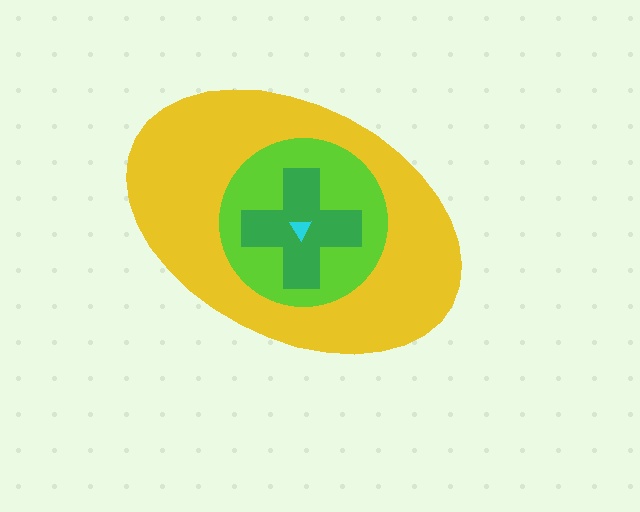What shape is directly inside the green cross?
The cyan triangle.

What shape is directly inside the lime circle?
The green cross.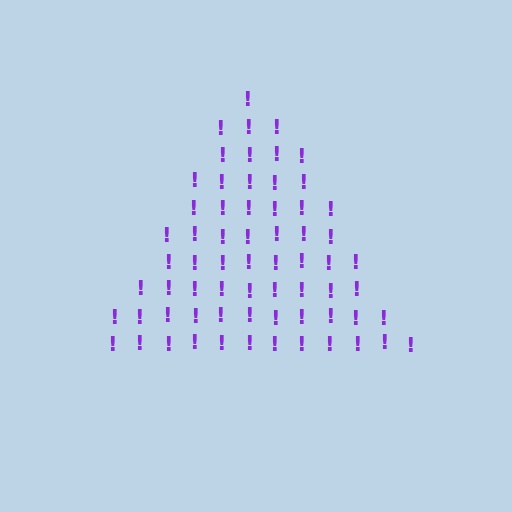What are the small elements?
The small elements are exclamation marks.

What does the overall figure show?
The overall figure shows a triangle.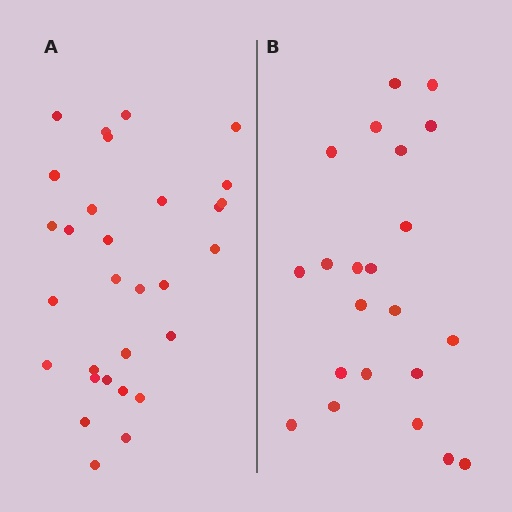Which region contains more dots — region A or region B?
Region A (the left region) has more dots.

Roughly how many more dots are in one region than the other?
Region A has roughly 8 or so more dots than region B.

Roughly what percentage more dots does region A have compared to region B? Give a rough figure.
About 35% more.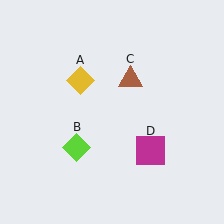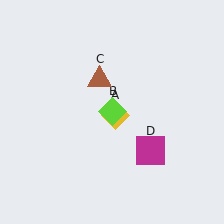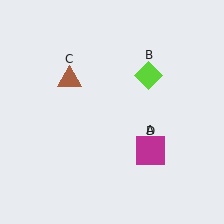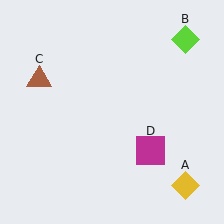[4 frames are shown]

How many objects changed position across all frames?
3 objects changed position: yellow diamond (object A), lime diamond (object B), brown triangle (object C).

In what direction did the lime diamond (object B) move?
The lime diamond (object B) moved up and to the right.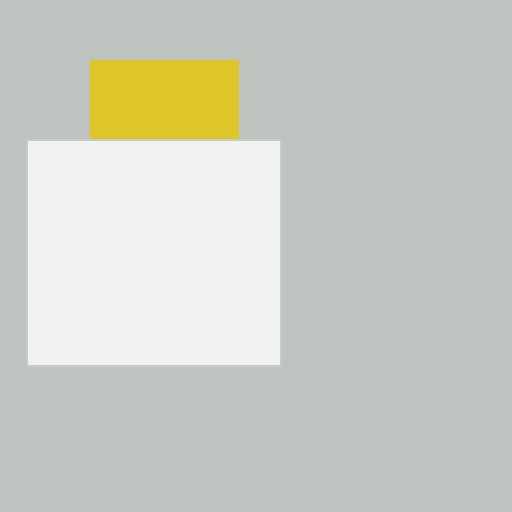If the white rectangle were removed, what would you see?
You would see the complete yellow square.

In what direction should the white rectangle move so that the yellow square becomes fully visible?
The white rectangle should move down. That is the shortest direction to clear the overlap and leave the yellow square fully visible.